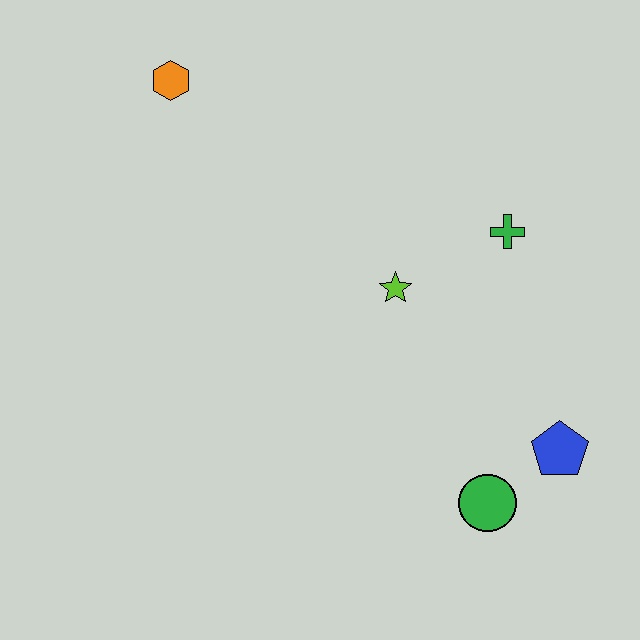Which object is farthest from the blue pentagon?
The orange hexagon is farthest from the blue pentagon.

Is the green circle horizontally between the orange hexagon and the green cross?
Yes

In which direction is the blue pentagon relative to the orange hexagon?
The blue pentagon is to the right of the orange hexagon.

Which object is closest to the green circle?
The blue pentagon is closest to the green circle.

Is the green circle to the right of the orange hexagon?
Yes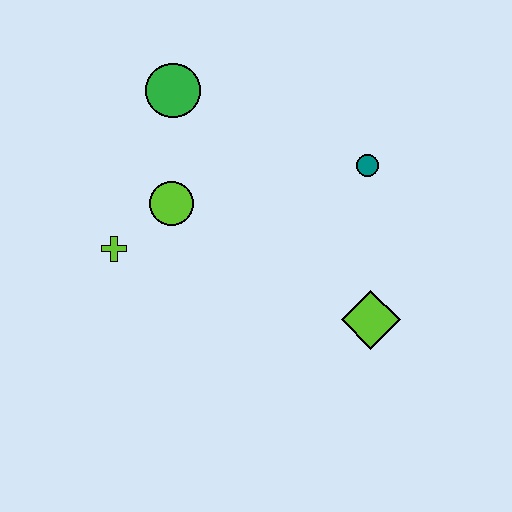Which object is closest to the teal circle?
The lime diamond is closest to the teal circle.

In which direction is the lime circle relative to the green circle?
The lime circle is below the green circle.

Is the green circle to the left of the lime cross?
No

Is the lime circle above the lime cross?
Yes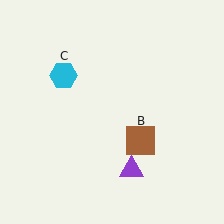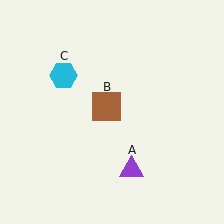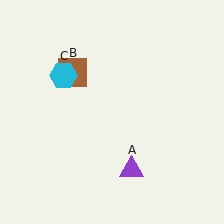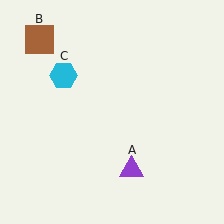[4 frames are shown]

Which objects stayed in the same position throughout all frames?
Purple triangle (object A) and cyan hexagon (object C) remained stationary.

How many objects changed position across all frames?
1 object changed position: brown square (object B).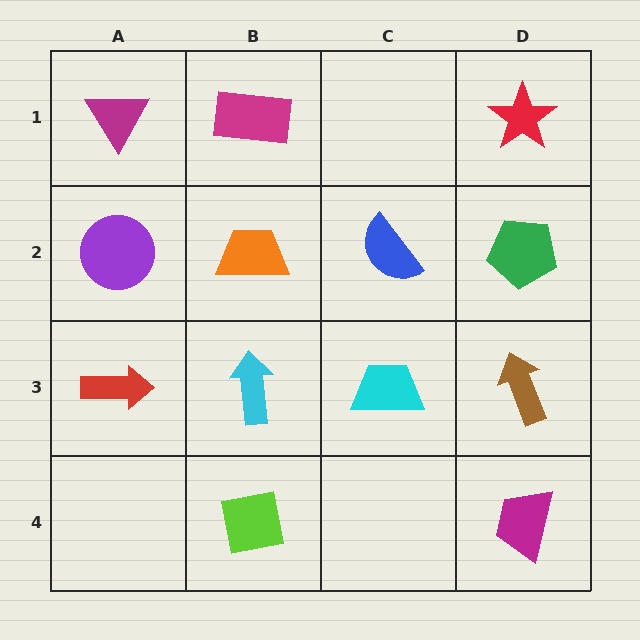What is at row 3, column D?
A brown arrow.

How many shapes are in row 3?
4 shapes.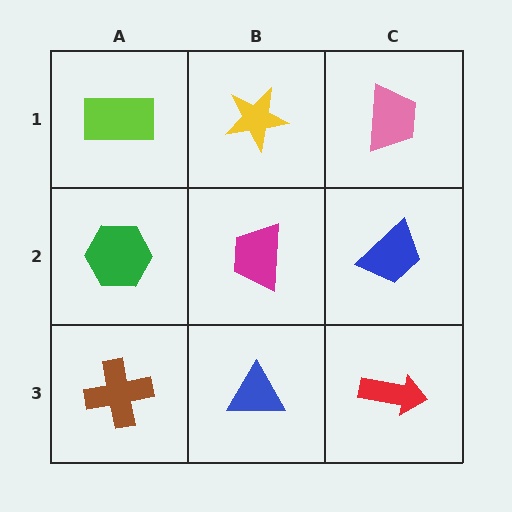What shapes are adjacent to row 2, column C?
A pink trapezoid (row 1, column C), a red arrow (row 3, column C), a magenta trapezoid (row 2, column B).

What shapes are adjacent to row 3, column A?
A green hexagon (row 2, column A), a blue triangle (row 3, column B).